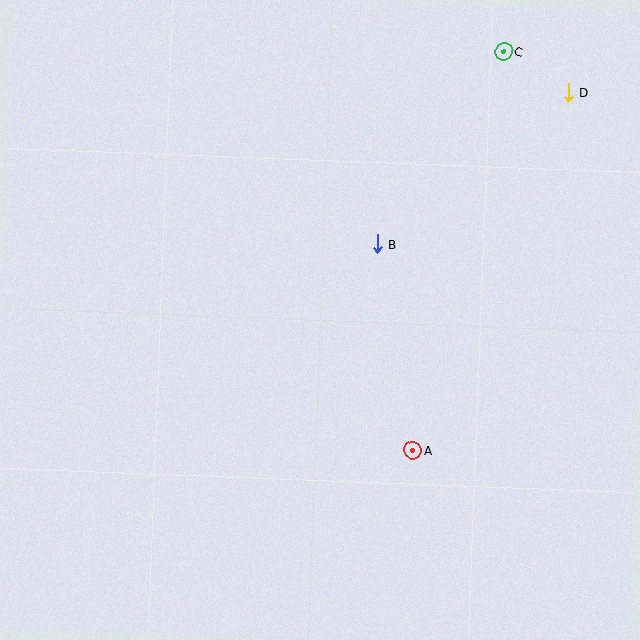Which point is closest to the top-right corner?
Point D is closest to the top-right corner.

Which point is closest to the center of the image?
Point B at (377, 244) is closest to the center.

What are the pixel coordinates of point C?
Point C is at (504, 51).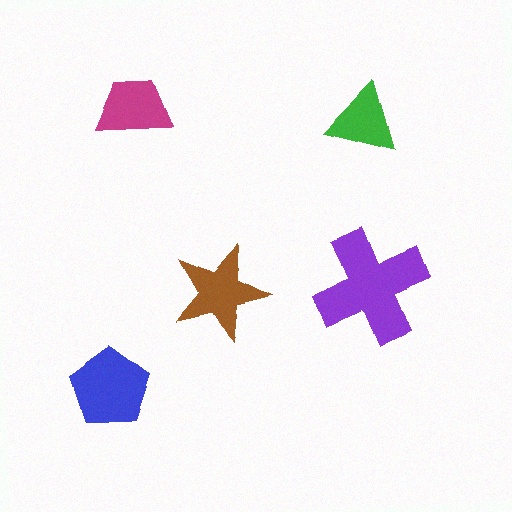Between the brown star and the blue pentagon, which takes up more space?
The blue pentagon.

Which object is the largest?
The purple cross.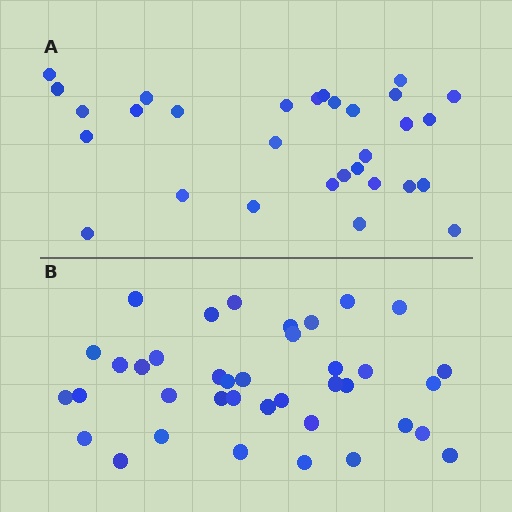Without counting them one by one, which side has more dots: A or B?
Region B (the bottom region) has more dots.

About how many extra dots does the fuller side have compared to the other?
Region B has roughly 8 or so more dots than region A.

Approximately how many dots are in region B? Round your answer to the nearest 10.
About 40 dots. (The exact count is 38, which rounds to 40.)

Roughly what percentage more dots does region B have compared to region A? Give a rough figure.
About 25% more.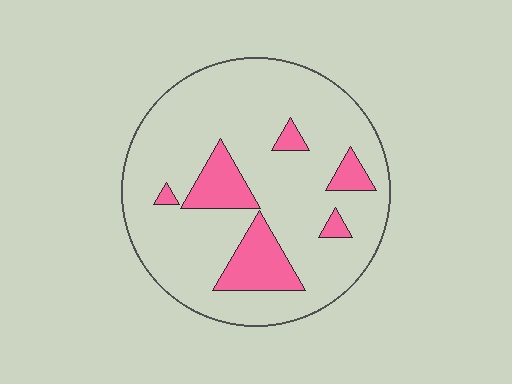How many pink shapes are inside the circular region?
6.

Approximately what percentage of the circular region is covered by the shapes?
Approximately 15%.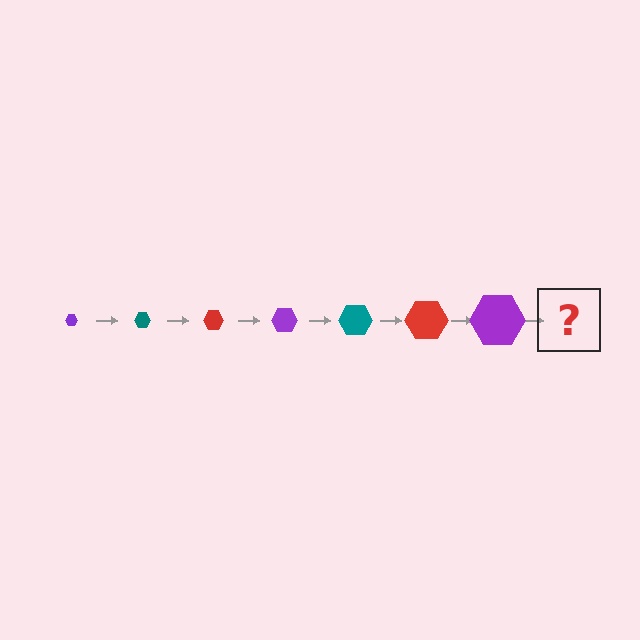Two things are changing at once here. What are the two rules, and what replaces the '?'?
The two rules are that the hexagon grows larger each step and the color cycles through purple, teal, and red. The '?' should be a teal hexagon, larger than the previous one.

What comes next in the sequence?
The next element should be a teal hexagon, larger than the previous one.